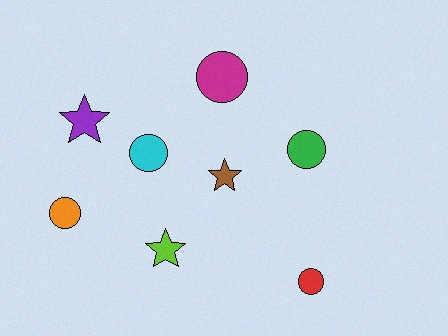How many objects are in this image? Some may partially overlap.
There are 8 objects.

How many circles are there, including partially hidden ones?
There are 5 circles.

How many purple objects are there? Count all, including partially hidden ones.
There is 1 purple object.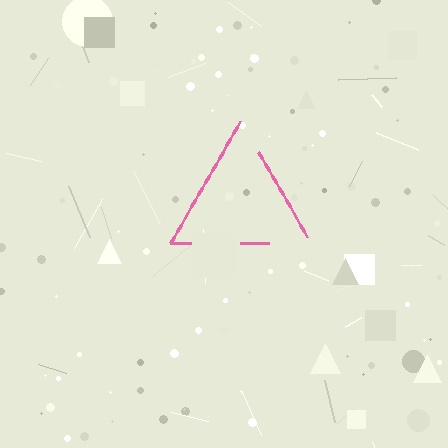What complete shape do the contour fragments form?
The contour fragments form a triangle.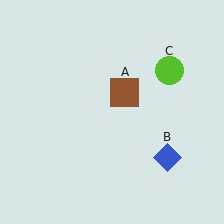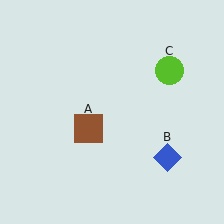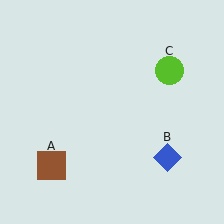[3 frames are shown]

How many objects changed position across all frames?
1 object changed position: brown square (object A).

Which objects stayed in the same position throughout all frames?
Blue diamond (object B) and lime circle (object C) remained stationary.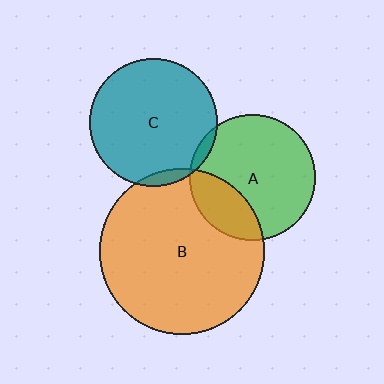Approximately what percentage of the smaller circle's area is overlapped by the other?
Approximately 25%.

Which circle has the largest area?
Circle B (orange).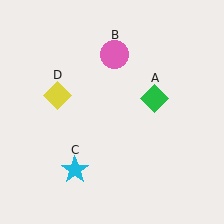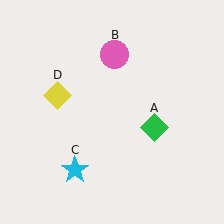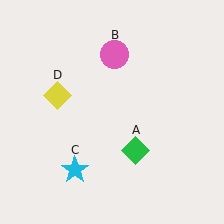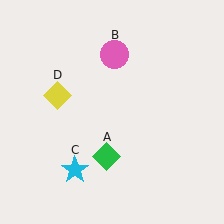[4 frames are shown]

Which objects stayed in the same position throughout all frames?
Pink circle (object B) and cyan star (object C) and yellow diamond (object D) remained stationary.